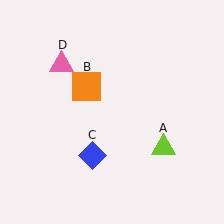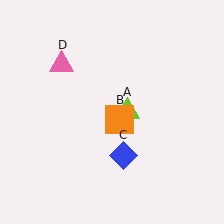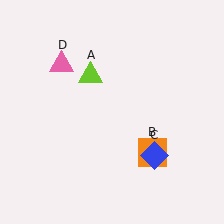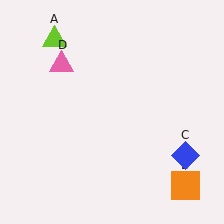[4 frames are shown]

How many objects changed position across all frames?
3 objects changed position: lime triangle (object A), orange square (object B), blue diamond (object C).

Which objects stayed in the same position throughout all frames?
Pink triangle (object D) remained stationary.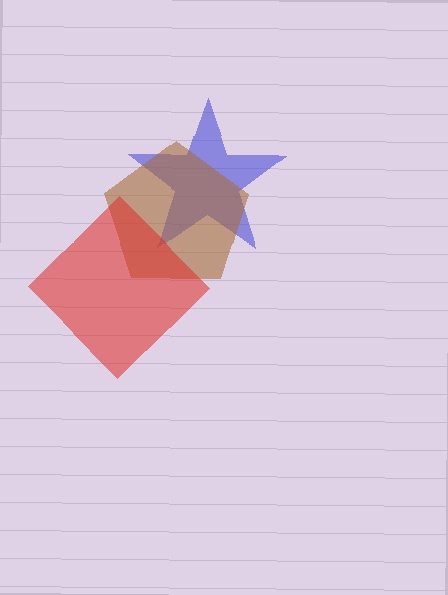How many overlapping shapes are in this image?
There are 3 overlapping shapes in the image.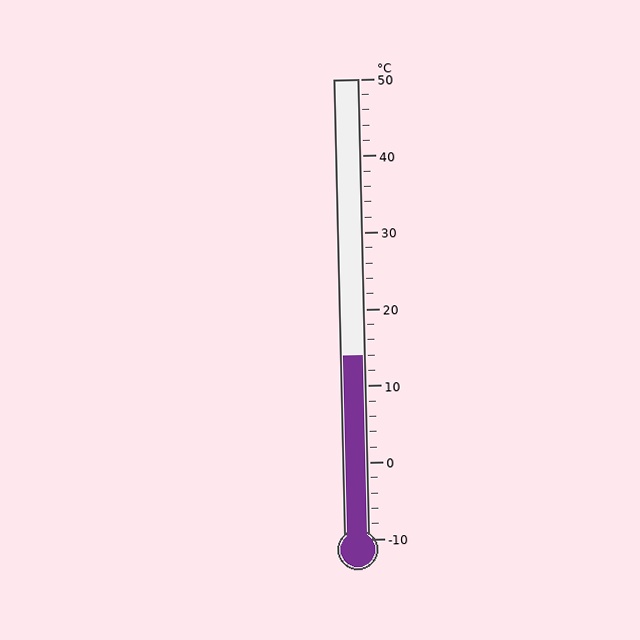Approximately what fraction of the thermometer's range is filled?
The thermometer is filled to approximately 40% of its range.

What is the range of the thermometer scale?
The thermometer scale ranges from -10°C to 50°C.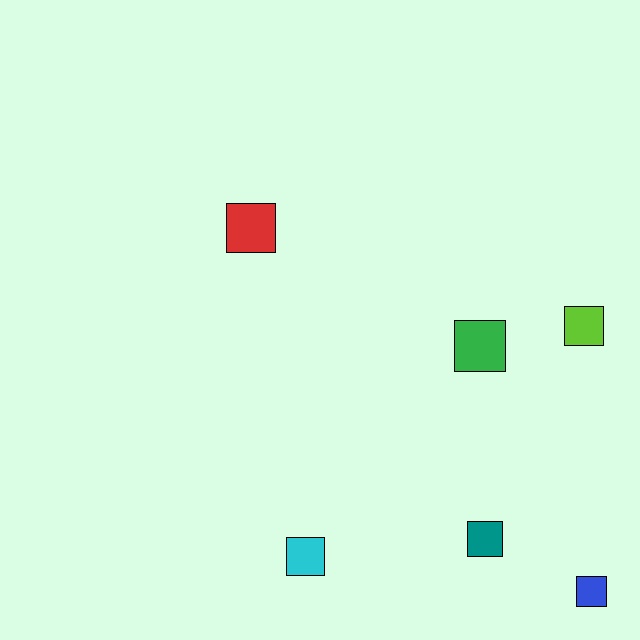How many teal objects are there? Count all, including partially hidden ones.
There is 1 teal object.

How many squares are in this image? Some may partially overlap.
There are 6 squares.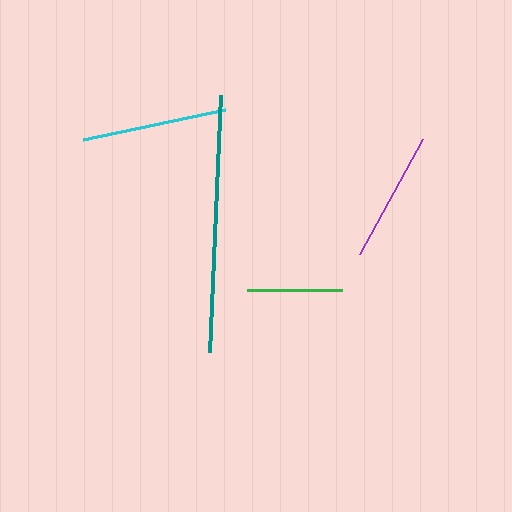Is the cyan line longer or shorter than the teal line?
The teal line is longer than the cyan line.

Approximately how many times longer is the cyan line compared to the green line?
The cyan line is approximately 1.5 times the length of the green line.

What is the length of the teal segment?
The teal segment is approximately 258 pixels long.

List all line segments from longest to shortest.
From longest to shortest: teal, cyan, purple, green.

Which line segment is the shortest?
The green line is the shortest at approximately 95 pixels.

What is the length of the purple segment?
The purple segment is approximately 131 pixels long.